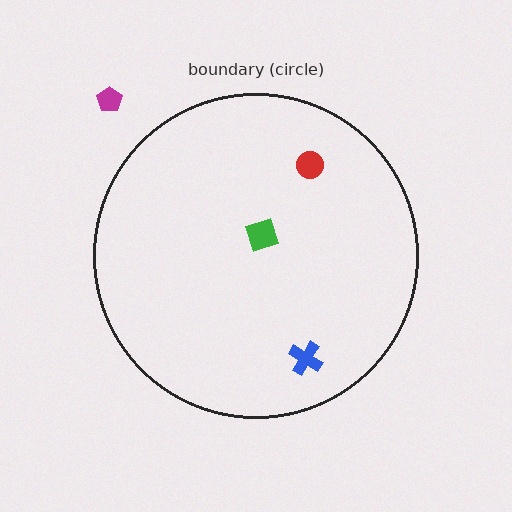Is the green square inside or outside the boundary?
Inside.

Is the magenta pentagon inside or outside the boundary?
Outside.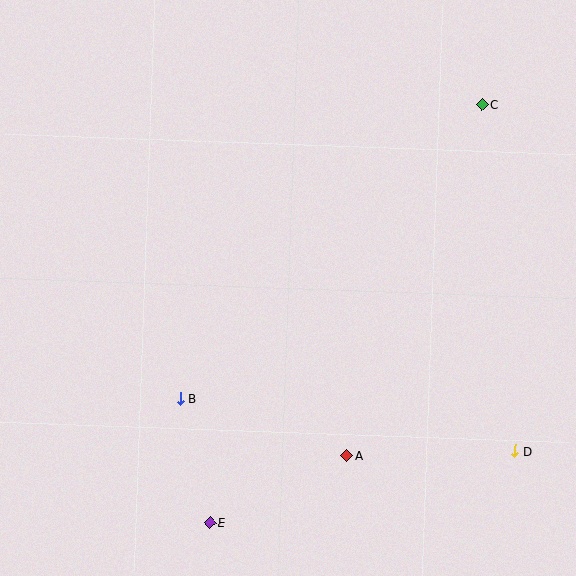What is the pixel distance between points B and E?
The distance between B and E is 128 pixels.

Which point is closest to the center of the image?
Point B at (180, 398) is closest to the center.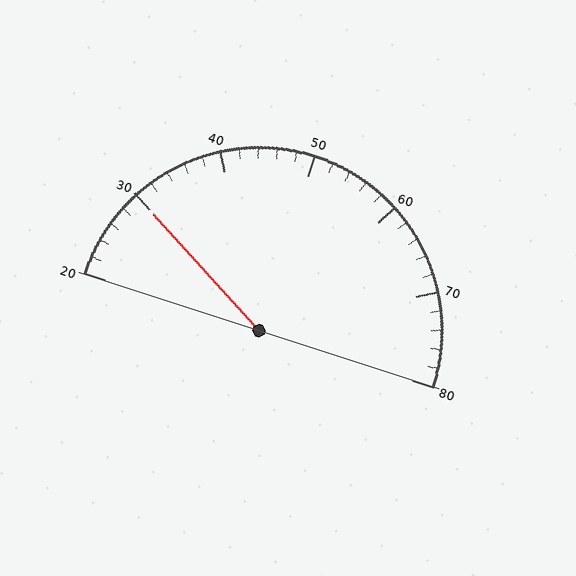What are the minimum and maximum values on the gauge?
The gauge ranges from 20 to 80.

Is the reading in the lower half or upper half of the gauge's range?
The reading is in the lower half of the range (20 to 80).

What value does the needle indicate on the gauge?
The needle indicates approximately 30.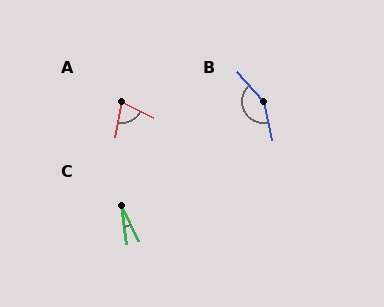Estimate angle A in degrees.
Approximately 74 degrees.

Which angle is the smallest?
C, at approximately 18 degrees.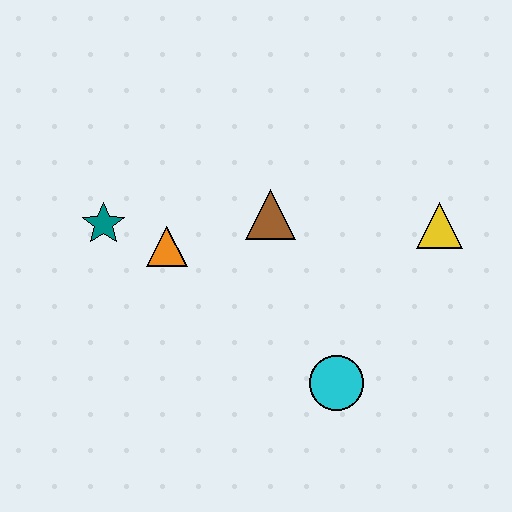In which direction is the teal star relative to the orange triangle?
The teal star is to the left of the orange triangle.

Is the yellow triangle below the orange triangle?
No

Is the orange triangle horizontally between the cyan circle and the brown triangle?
No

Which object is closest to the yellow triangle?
The brown triangle is closest to the yellow triangle.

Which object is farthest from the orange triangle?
The yellow triangle is farthest from the orange triangle.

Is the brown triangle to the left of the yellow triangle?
Yes